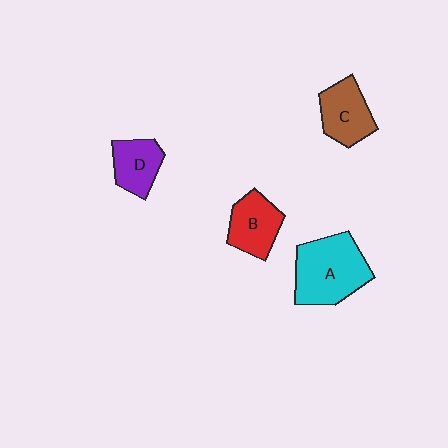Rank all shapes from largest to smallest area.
From largest to smallest: A (cyan), C (brown), B (red), D (purple).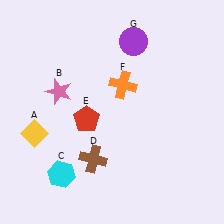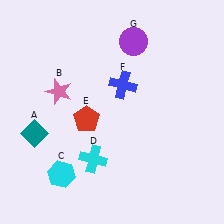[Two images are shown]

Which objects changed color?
A changed from yellow to teal. D changed from brown to cyan. F changed from orange to blue.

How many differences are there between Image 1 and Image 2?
There are 3 differences between the two images.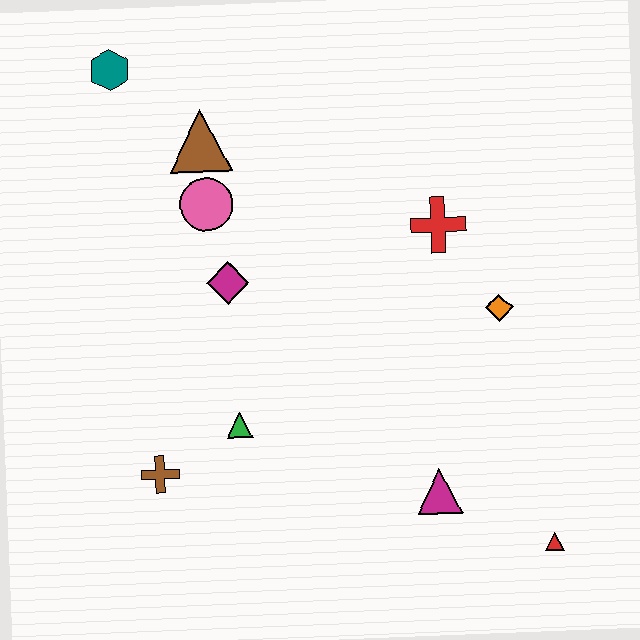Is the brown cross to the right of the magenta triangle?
No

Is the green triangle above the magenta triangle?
Yes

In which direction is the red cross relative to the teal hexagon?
The red cross is to the right of the teal hexagon.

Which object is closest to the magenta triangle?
The red triangle is closest to the magenta triangle.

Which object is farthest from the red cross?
The brown cross is farthest from the red cross.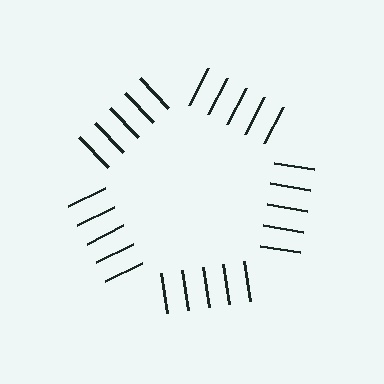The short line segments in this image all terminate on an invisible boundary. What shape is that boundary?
An illusory pentagon — the line segments terminate on its edges but no continuous stroke is drawn.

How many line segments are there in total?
25 — 5 along each of the 5 edges.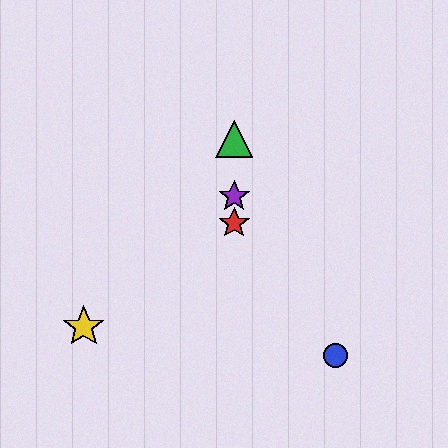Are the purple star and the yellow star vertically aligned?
No, the purple star is at x≈234 and the yellow star is at x≈84.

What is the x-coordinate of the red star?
The red star is at x≈234.